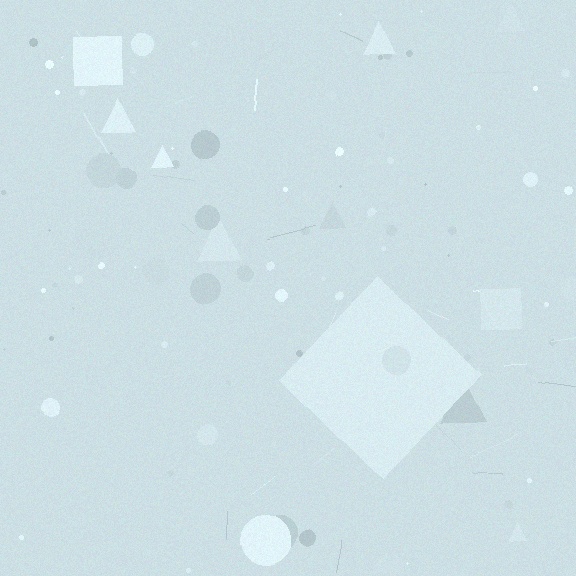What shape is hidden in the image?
A diamond is hidden in the image.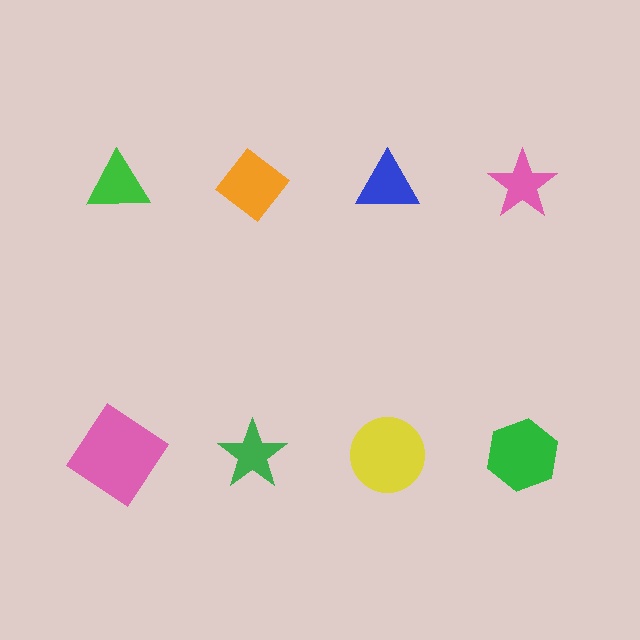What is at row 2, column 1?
A pink diamond.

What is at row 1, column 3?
A blue triangle.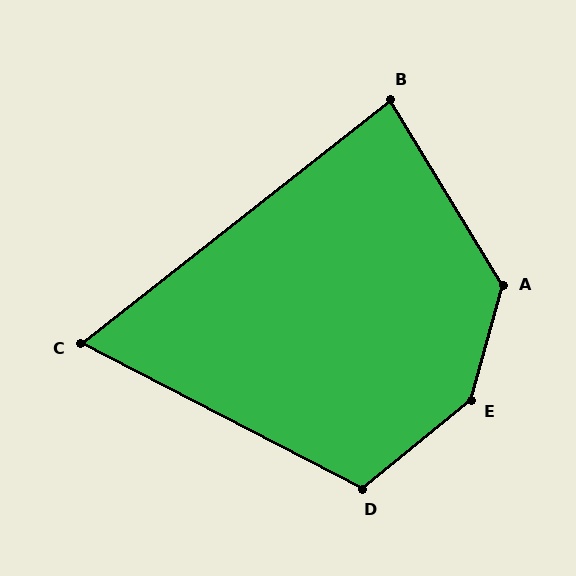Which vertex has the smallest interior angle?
C, at approximately 66 degrees.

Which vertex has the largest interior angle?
E, at approximately 145 degrees.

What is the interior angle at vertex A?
Approximately 134 degrees (obtuse).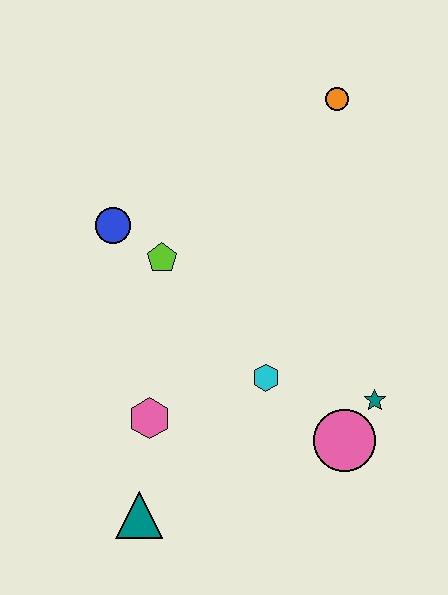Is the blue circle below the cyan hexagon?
No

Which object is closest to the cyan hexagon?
The pink circle is closest to the cyan hexagon.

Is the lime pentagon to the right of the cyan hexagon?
No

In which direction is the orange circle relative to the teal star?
The orange circle is above the teal star.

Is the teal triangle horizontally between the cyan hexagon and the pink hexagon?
No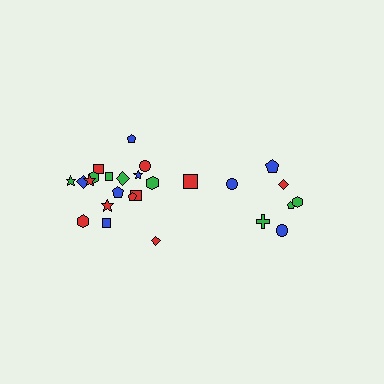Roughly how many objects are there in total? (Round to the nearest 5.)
Roughly 25 objects in total.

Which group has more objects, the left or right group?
The left group.